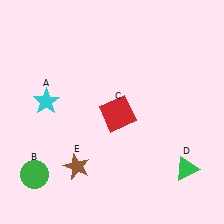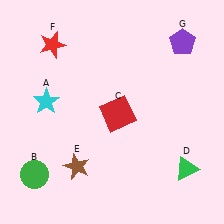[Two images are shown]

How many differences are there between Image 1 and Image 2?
There are 2 differences between the two images.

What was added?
A red star (F), a purple pentagon (G) were added in Image 2.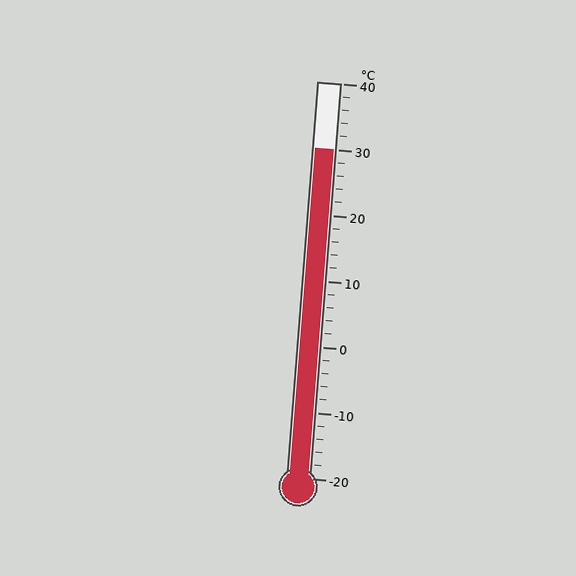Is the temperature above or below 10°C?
The temperature is above 10°C.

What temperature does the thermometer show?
The thermometer shows approximately 30°C.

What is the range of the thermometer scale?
The thermometer scale ranges from -20°C to 40°C.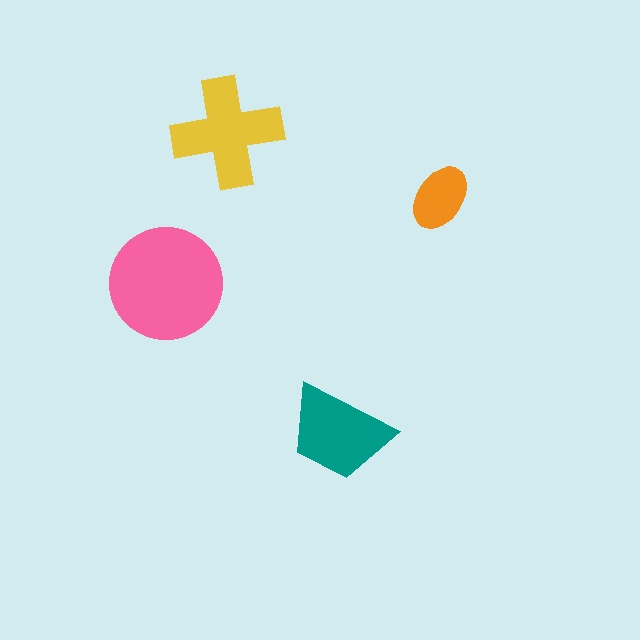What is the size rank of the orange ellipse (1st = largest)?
4th.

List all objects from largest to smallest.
The pink circle, the yellow cross, the teal trapezoid, the orange ellipse.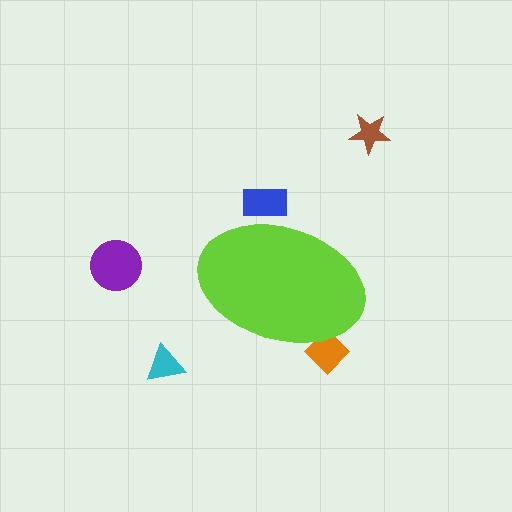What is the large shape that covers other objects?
A lime ellipse.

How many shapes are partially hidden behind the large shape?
2 shapes are partially hidden.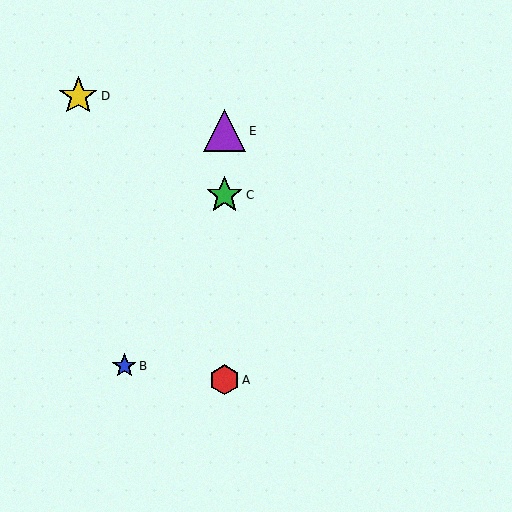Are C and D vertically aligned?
No, C is at x≈224 and D is at x≈78.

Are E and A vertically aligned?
Yes, both are at x≈224.